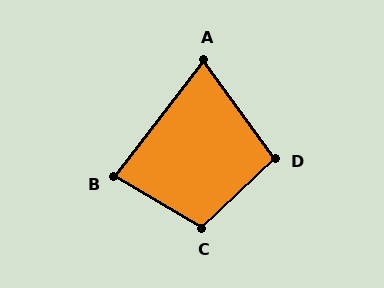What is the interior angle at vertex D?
Approximately 97 degrees (obtuse).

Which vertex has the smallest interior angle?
A, at approximately 74 degrees.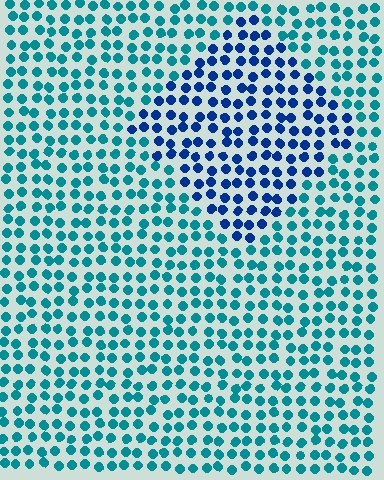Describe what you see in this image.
The image is filled with small teal elements in a uniform arrangement. A diamond-shaped region is visible where the elements are tinted to a slightly different hue, forming a subtle color boundary.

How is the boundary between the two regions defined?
The boundary is defined purely by a slight shift in hue (about 38 degrees). Spacing, size, and orientation are identical on both sides.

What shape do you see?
I see a diamond.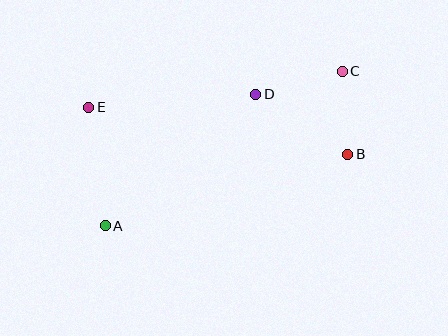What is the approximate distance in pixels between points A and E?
The distance between A and E is approximately 120 pixels.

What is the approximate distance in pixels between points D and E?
The distance between D and E is approximately 167 pixels.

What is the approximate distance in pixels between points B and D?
The distance between B and D is approximately 110 pixels.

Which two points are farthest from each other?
Points A and C are farthest from each other.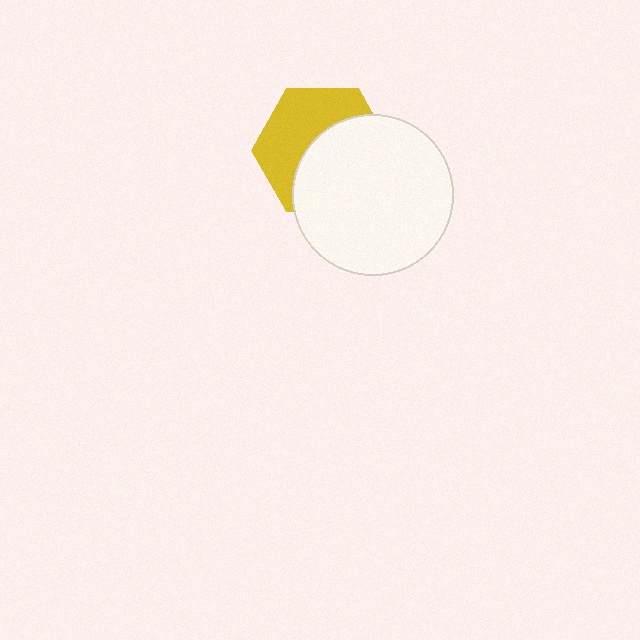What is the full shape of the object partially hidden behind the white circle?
The partially hidden object is a yellow hexagon.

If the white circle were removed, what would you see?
You would see the complete yellow hexagon.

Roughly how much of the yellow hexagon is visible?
About half of it is visible (roughly 47%).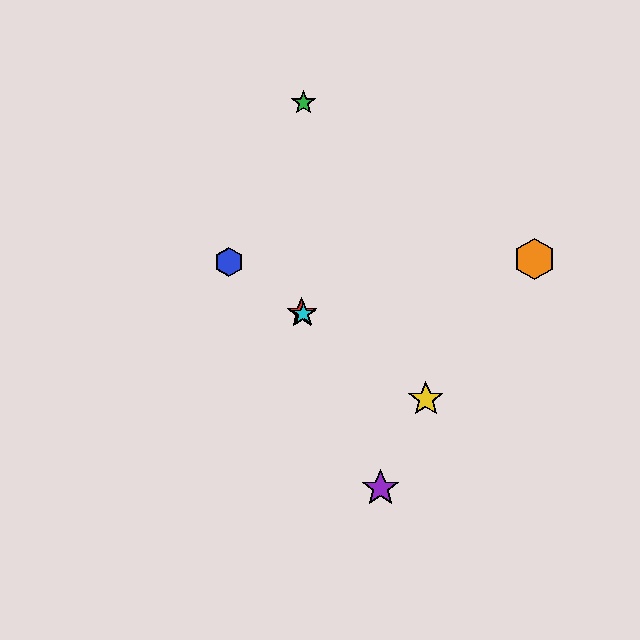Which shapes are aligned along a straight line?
The red star, the blue hexagon, the yellow star, the cyan star are aligned along a straight line.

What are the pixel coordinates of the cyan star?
The cyan star is at (303, 314).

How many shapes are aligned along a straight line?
4 shapes (the red star, the blue hexagon, the yellow star, the cyan star) are aligned along a straight line.